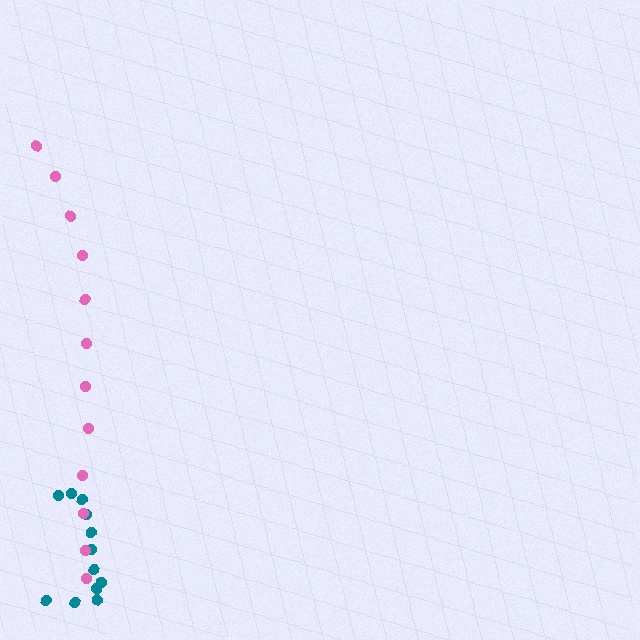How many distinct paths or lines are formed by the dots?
There are 2 distinct paths.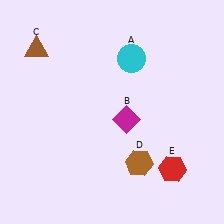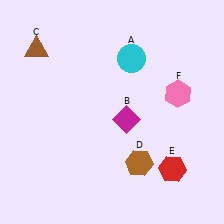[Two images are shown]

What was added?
A pink hexagon (F) was added in Image 2.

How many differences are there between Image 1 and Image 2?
There is 1 difference between the two images.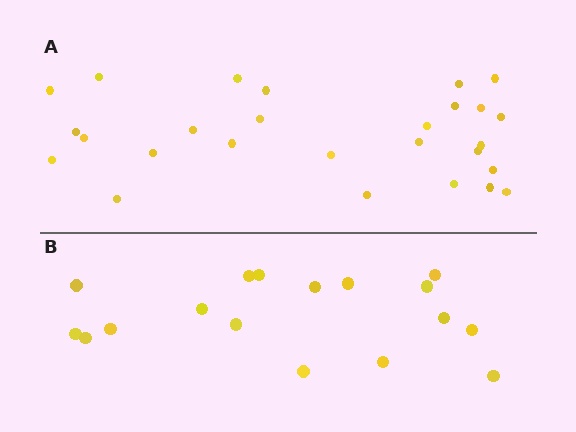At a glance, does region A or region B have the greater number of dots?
Region A (the top region) has more dots.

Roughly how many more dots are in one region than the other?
Region A has roughly 10 or so more dots than region B.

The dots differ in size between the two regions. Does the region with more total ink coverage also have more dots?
No. Region B has more total ink coverage because its dots are larger, but region A actually contains more individual dots. Total area can be misleading — the number of items is what matters here.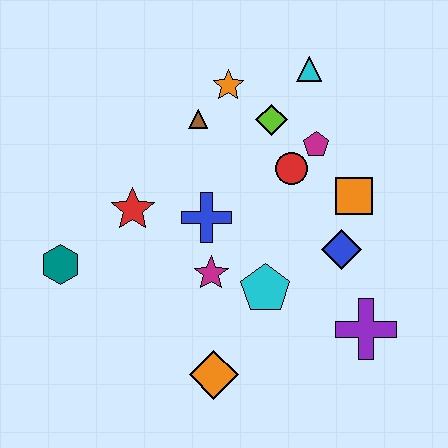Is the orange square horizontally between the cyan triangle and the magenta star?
No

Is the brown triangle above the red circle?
Yes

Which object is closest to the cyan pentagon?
The magenta star is closest to the cyan pentagon.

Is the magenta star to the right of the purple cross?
No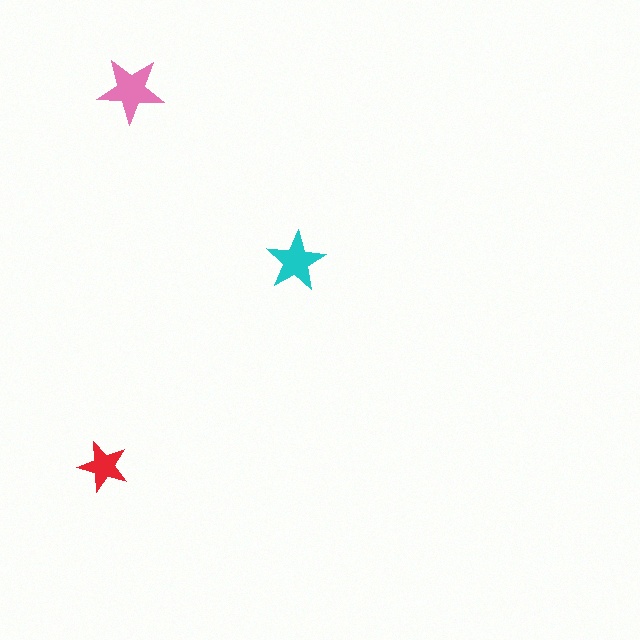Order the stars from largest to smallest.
the pink one, the cyan one, the red one.